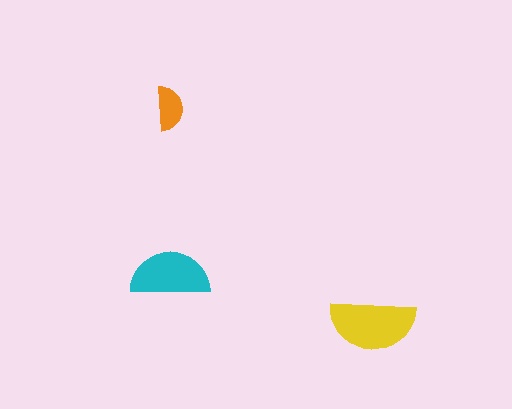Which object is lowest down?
The yellow semicircle is bottommost.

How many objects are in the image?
There are 3 objects in the image.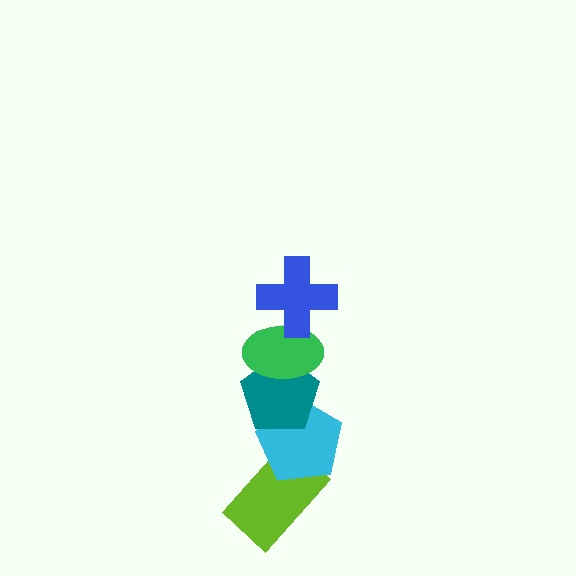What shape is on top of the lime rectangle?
The cyan pentagon is on top of the lime rectangle.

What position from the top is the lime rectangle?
The lime rectangle is 5th from the top.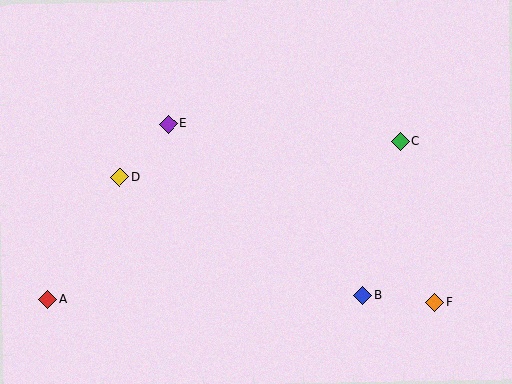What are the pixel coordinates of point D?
Point D is at (119, 177).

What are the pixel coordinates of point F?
Point F is at (435, 302).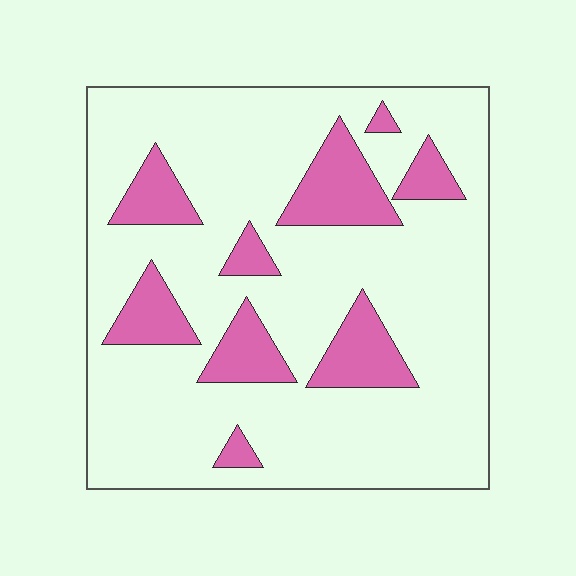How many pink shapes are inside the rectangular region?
9.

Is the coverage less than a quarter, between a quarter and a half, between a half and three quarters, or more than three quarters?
Less than a quarter.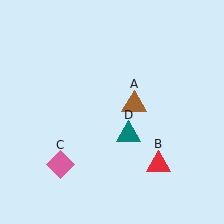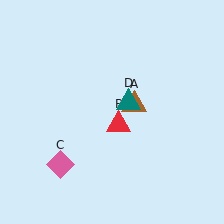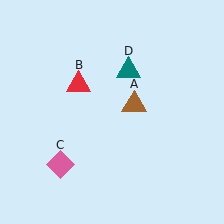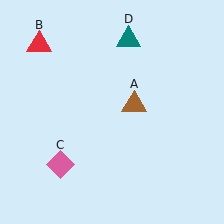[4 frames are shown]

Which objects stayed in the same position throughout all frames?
Brown triangle (object A) and pink diamond (object C) remained stationary.